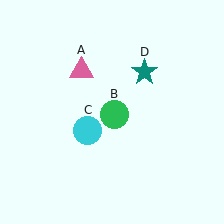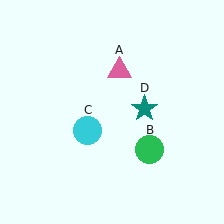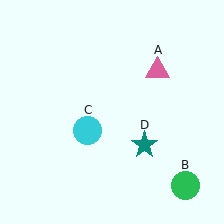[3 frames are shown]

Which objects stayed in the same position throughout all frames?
Cyan circle (object C) remained stationary.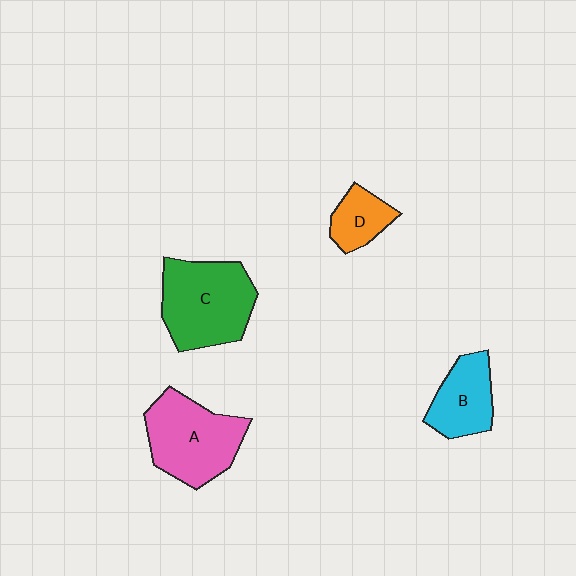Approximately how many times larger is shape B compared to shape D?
Approximately 1.5 times.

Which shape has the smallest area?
Shape D (orange).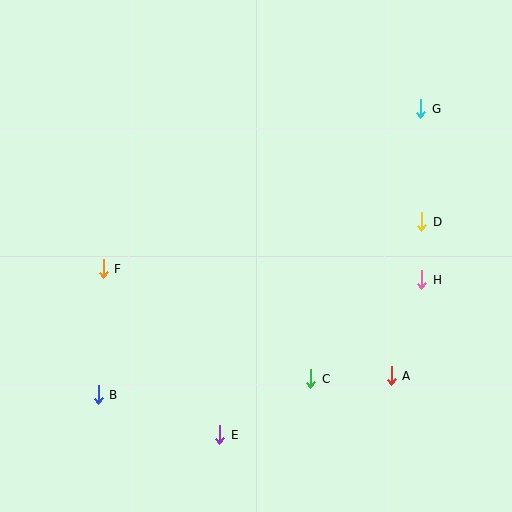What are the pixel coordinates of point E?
Point E is at (220, 435).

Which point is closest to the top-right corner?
Point G is closest to the top-right corner.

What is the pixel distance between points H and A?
The distance between H and A is 101 pixels.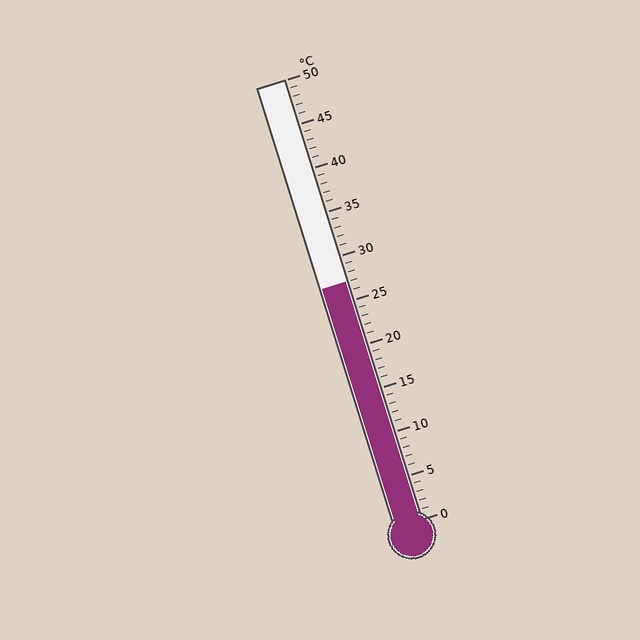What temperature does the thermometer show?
The thermometer shows approximately 27°C.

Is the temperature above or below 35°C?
The temperature is below 35°C.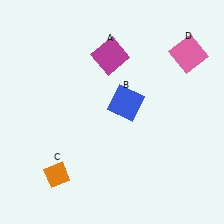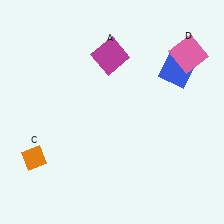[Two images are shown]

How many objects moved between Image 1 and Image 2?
2 objects moved between the two images.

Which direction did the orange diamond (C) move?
The orange diamond (C) moved left.